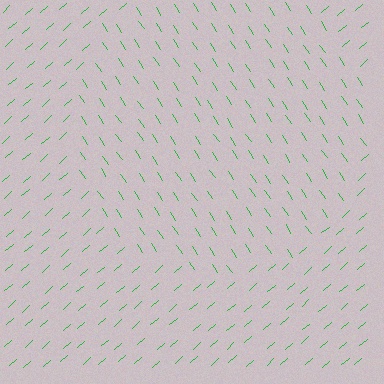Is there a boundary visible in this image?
Yes, there is a texture boundary formed by a change in line orientation.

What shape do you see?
I see a circle.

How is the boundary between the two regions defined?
The boundary is defined purely by a change in line orientation (approximately 82 degrees difference). All lines are the same color and thickness.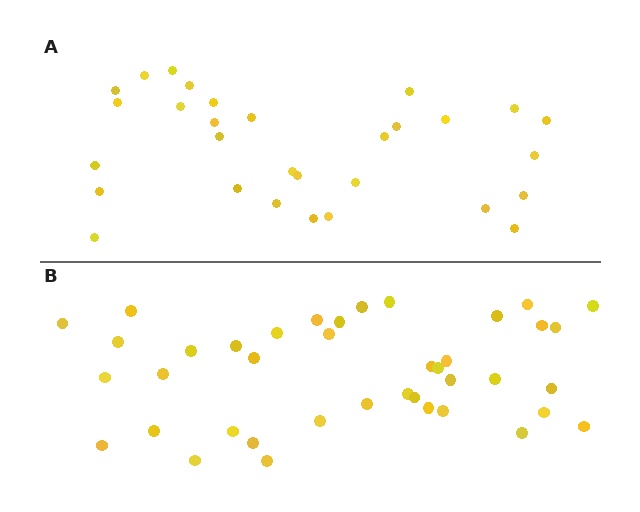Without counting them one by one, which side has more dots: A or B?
Region B (the bottom region) has more dots.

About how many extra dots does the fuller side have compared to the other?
Region B has roughly 10 or so more dots than region A.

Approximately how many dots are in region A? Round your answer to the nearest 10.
About 30 dots.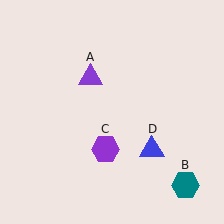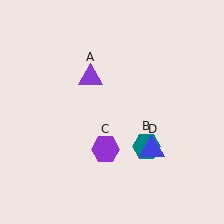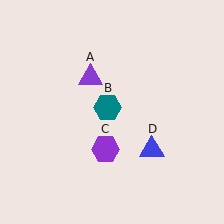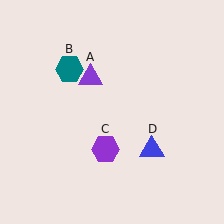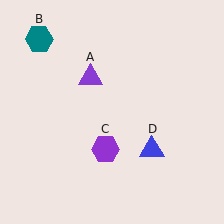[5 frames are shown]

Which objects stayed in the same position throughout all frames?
Purple triangle (object A) and purple hexagon (object C) and blue triangle (object D) remained stationary.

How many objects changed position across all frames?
1 object changed position: teal hexagon (object B).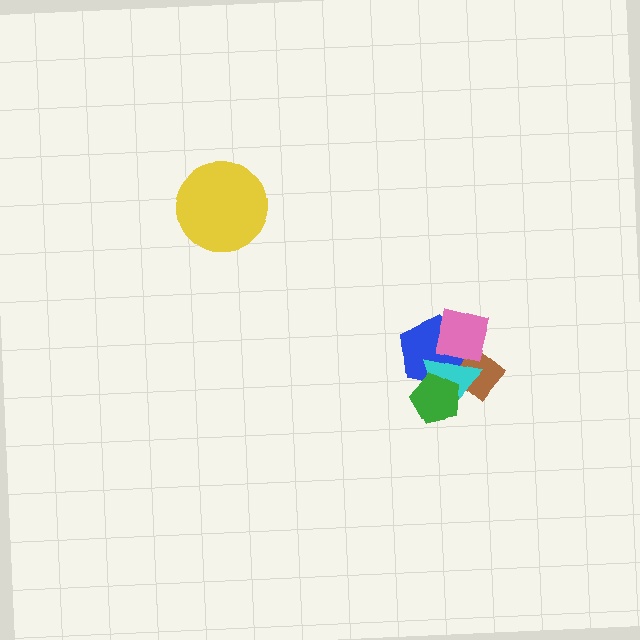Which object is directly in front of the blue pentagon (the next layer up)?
The pink square is directly in front of the blue pentagon.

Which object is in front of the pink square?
The cyan triangle is in front of the pink square.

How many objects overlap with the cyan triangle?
4 objects overlap with the cyan triangle.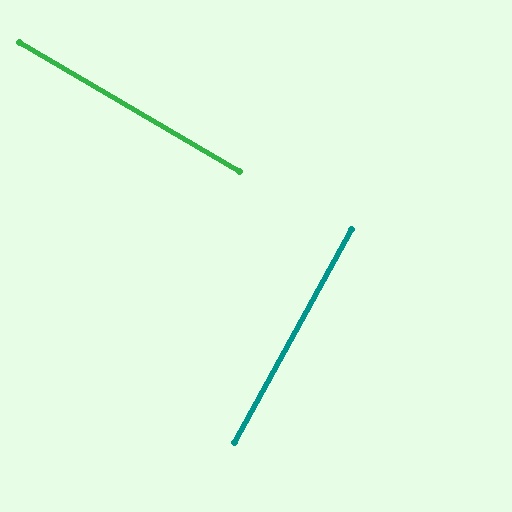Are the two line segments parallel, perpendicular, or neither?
Perpendicular — they meet at approximately 88°.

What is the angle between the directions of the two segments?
Approximately 88 degrees.